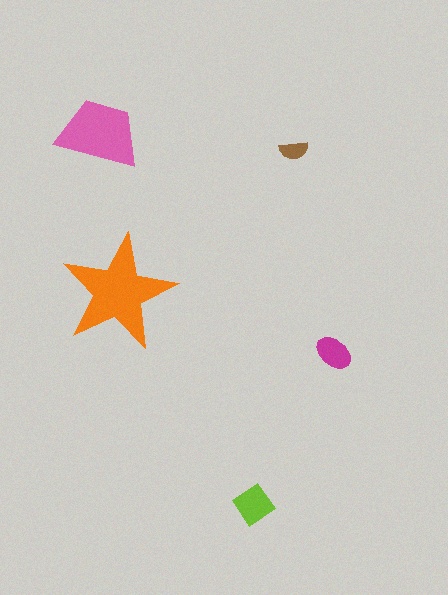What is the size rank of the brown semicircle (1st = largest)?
5th.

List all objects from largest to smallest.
The orange star, the pink trapezoid, the lime diamond, the magenta ellipse, the brown semicircle.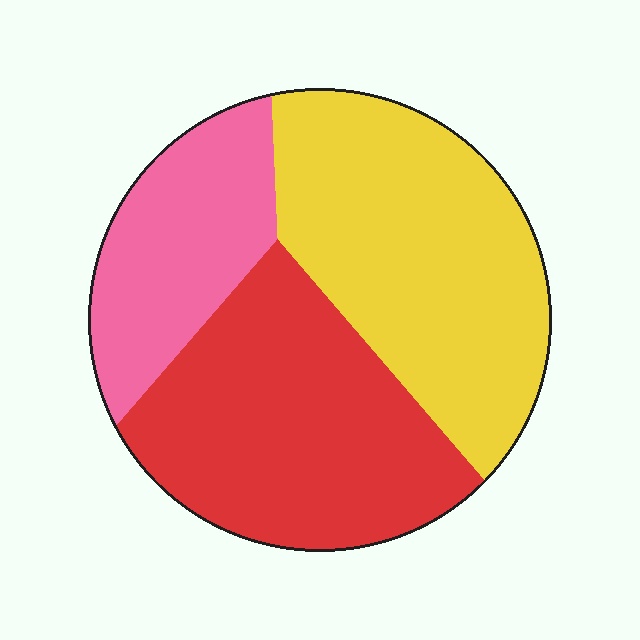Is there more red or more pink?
Red.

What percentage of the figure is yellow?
Yellow takes up about two fifths (2/5) of the figure.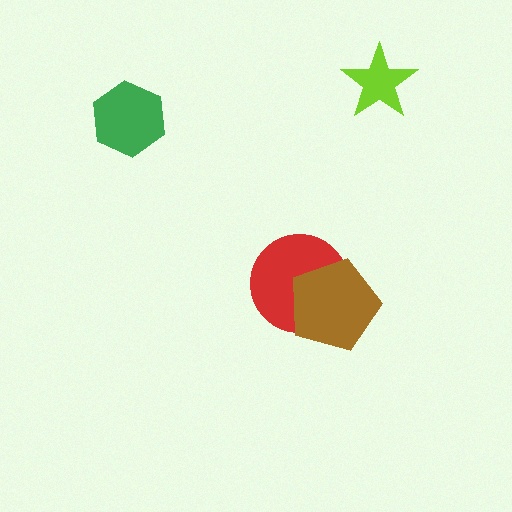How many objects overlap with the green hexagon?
0 objects overlap with the green hexagon.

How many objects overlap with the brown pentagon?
1 object overlaps with the brown pentagon.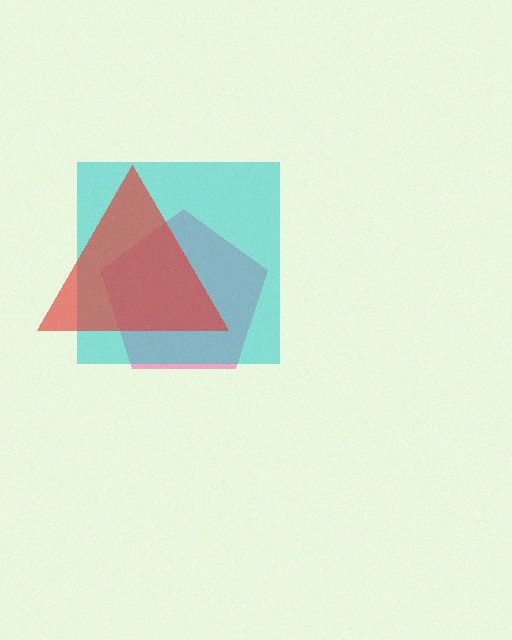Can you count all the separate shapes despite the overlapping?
Yes, there are 3 separate shapes.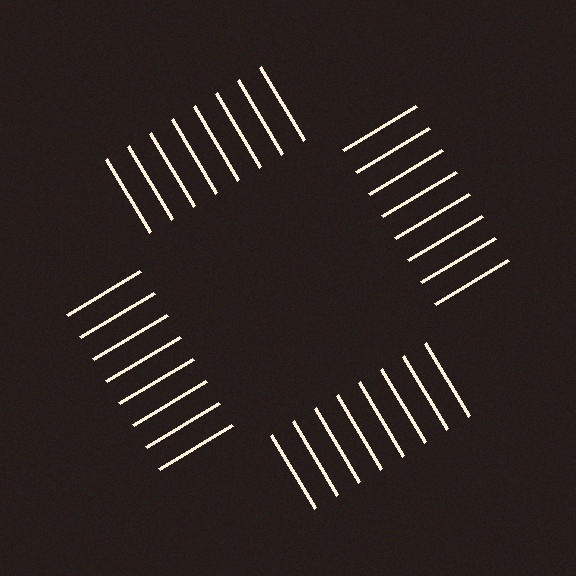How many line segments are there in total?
32 — 8 along each of the 4 edges.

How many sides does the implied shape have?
4 sides — the line-ends trace a square.